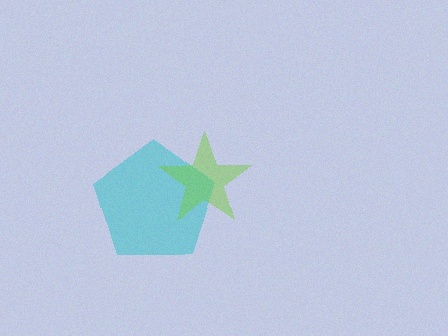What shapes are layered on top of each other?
The layered shapes are: a cyan pentagon, a lime star.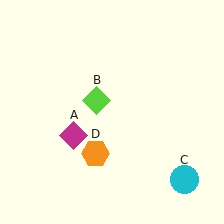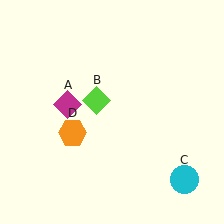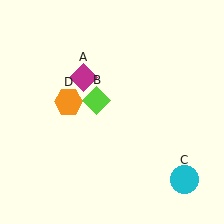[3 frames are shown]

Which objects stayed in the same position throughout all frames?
Lime diamond (object B) and cyan circle (object C) remained stationary.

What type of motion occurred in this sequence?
The magenta diamond (object A), orange hexagon (object D) rotated clockwise around the center of the scene.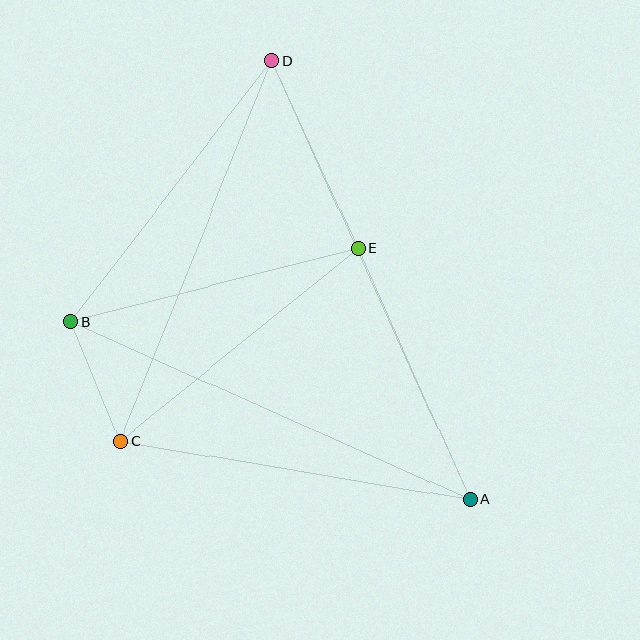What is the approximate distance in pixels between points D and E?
The distance between D and E is approximately 206 pixels.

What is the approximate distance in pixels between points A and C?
The distance between A and C is approximately 354 pixels.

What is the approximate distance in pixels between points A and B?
The distance between A and B is approximately 437 pixels.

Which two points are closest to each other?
Points B and C are closest to each other.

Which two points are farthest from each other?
Points A and D are farthest from each other.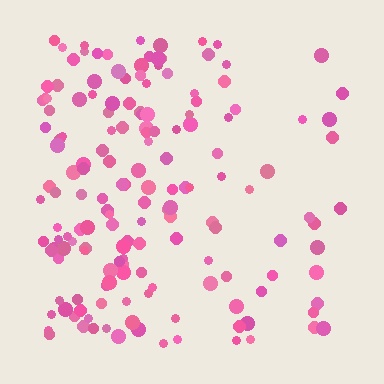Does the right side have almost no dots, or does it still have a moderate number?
Still a moderate number, just noticeably fewer than the left.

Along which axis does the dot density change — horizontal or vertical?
Horizontal.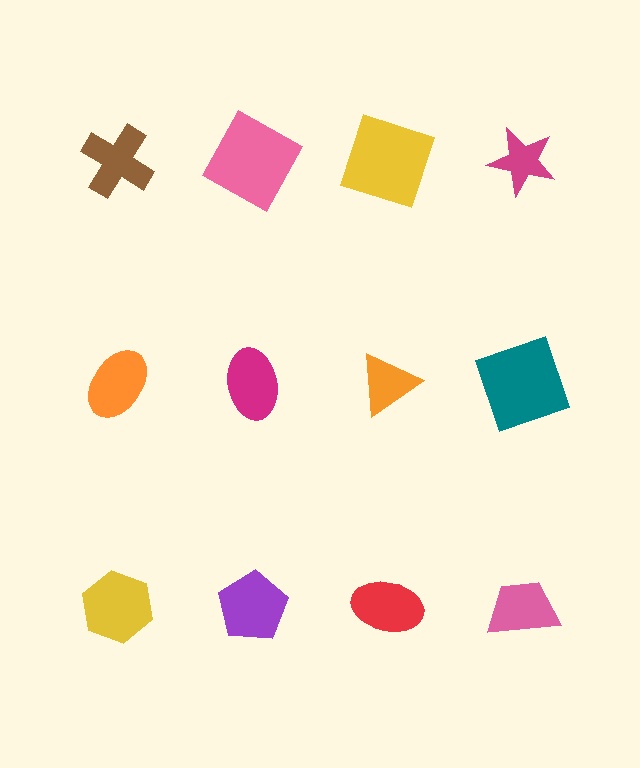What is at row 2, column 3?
An orange triangle.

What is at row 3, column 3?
A red ellipse.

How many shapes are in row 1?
4 shapes.